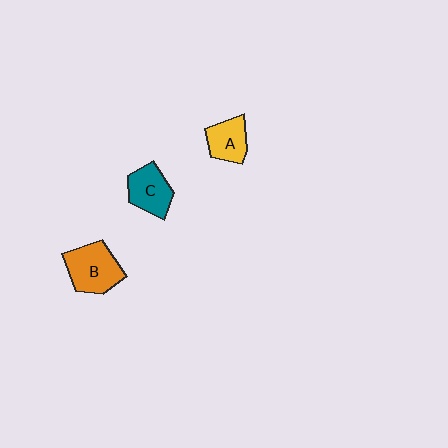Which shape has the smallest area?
Shape A (yellow).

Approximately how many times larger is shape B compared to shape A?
Approximately 1.5 times.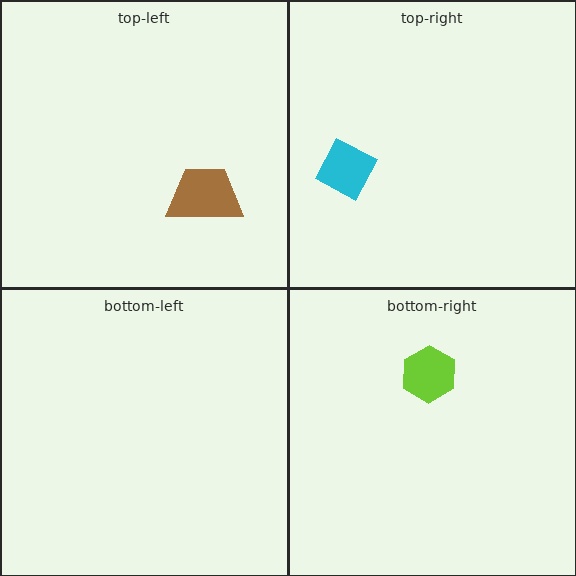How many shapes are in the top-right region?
1.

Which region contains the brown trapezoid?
The top-left region.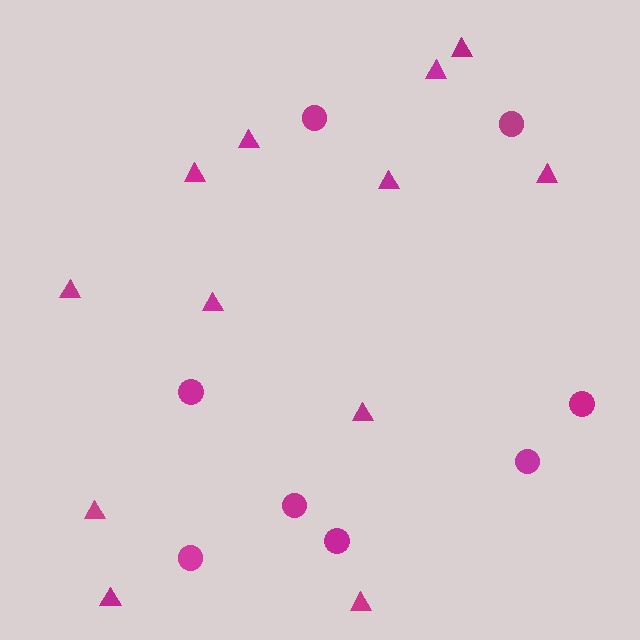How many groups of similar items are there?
There are 2 groups: one group of circles (8) and one group of triangles (12).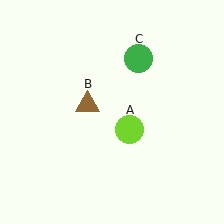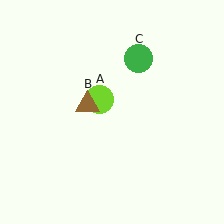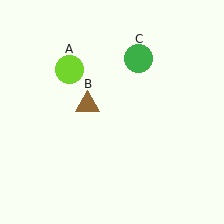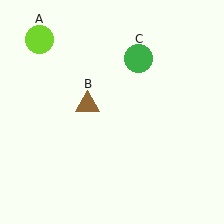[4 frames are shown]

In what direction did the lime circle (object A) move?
The lime circle (object A) moved up and to the left.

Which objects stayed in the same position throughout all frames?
Brown triangle (object B) and green circle (object C) remained stationary.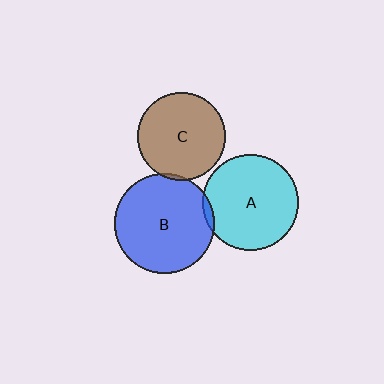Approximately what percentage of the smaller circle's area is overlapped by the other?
Approximately 5%.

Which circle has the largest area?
Circle B (blue).